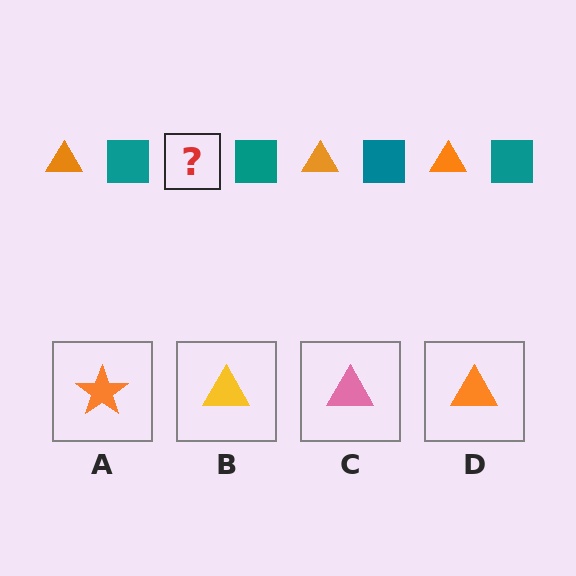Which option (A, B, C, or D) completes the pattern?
D.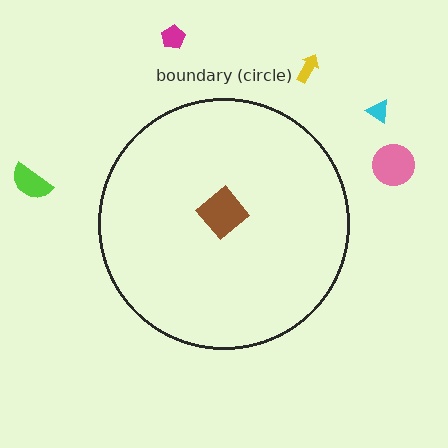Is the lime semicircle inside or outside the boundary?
Outside.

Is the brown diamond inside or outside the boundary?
Inside.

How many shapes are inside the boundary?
1 inside, 5 outside.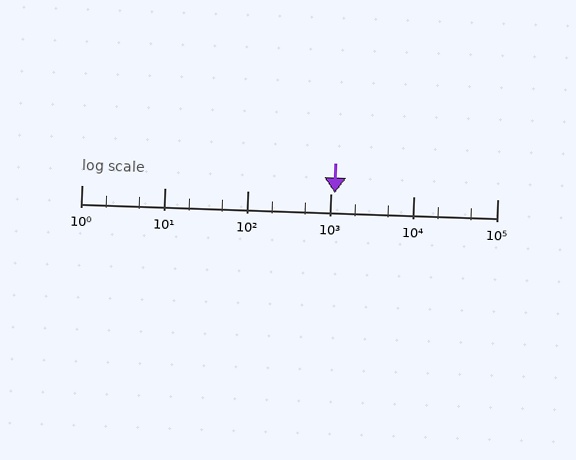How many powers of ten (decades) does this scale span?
The scale spans 5 decades, from 1 to 100000.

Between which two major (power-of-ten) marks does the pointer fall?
The pointer is between 1000 and 10000.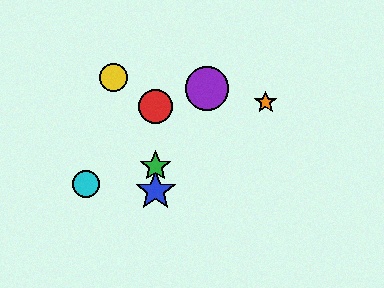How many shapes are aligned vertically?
3 shapes (the red circle, the blue star, the green star) are aligned vertically.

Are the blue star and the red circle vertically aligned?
Yes, both are at x≈156.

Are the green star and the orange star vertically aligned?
No, the green star is at x≈156 and the orange star is at x≈266.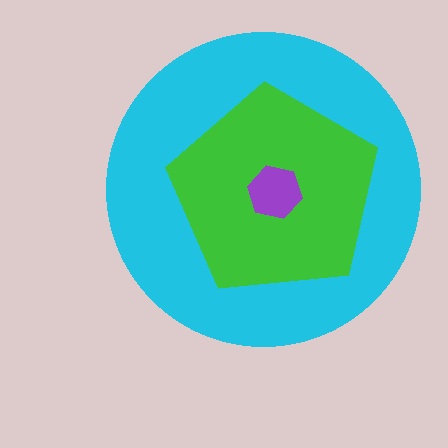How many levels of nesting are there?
3.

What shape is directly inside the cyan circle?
The green pentagon.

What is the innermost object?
The purple hexagon.